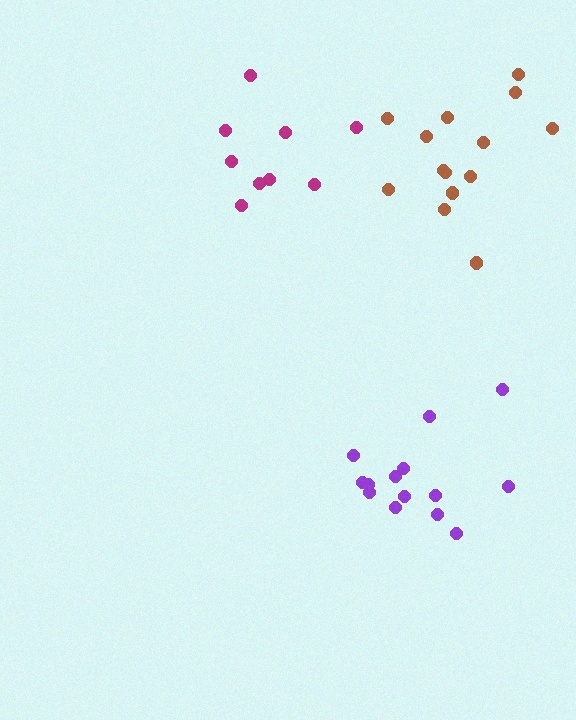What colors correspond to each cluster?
The clusters are colored: purple, magenta, brown.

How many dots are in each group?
Group 1: 14 dots, Group 2: 9 dots, Group 3: 14 dots (37 total).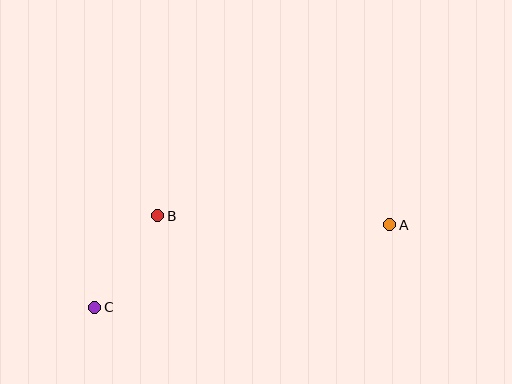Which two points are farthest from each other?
Points A and C are farthest from each other.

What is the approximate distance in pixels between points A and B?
The distance between A and B is approximately 232 pixels.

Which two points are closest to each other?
Points B and C are closest to each other.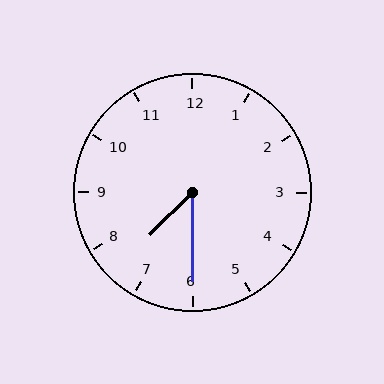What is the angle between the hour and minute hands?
Approximately 45 degrees.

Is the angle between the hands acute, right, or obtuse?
It is acute.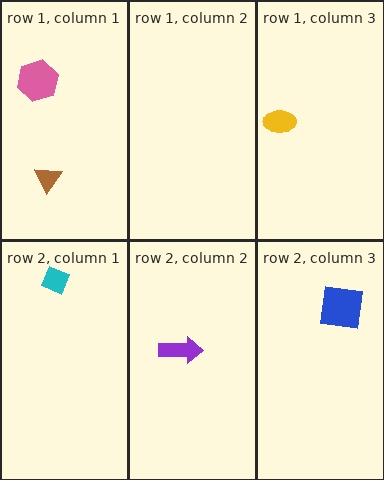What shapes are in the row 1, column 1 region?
The pink hexagon, the brown triangle.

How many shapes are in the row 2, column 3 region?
1.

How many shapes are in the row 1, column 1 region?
2.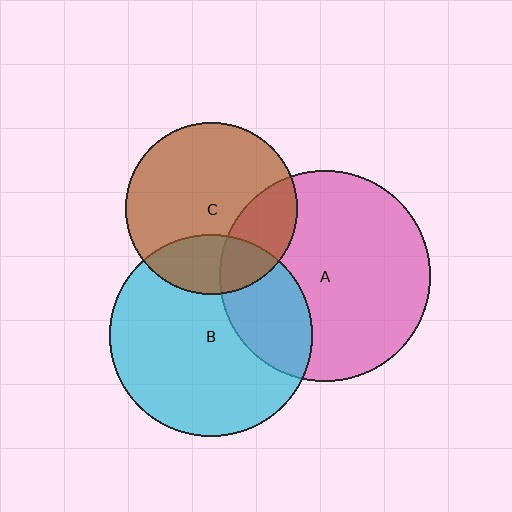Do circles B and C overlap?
Yes.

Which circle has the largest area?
Circle A (pink).